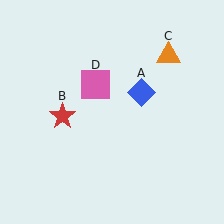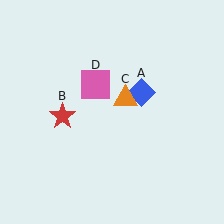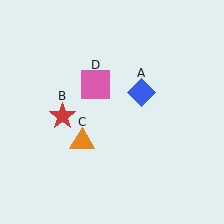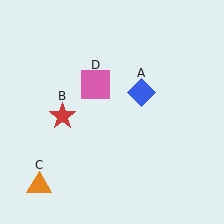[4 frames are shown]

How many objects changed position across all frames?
1 object changed position: orange triangle (object C).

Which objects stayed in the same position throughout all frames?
Blue diamond (object A) and red star (object B) and pink square (object D) remained stationary.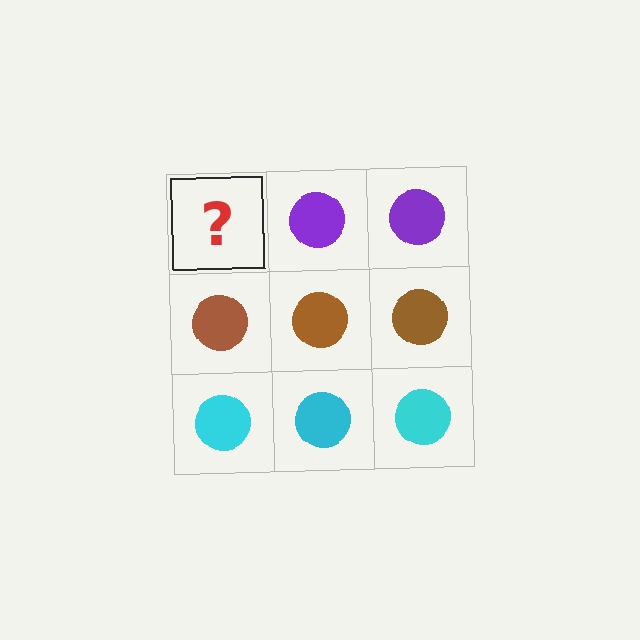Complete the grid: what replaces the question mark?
The question mark should be replaced with a purple circle.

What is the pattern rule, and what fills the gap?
The rule is that each row has a consistent color. The gap should be filled with a purple circle.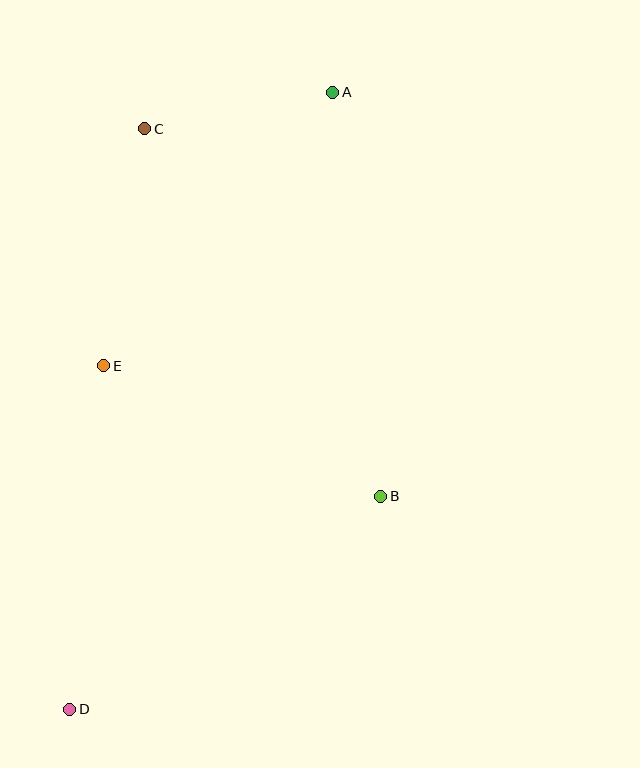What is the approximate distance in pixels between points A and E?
The distance between A and E is approximately 357 pixels.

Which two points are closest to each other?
Points A and C are closest to each other.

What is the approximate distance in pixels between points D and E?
The distance between D and E is approximately 345 pixels.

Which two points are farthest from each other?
Points A and D are farthest from each other.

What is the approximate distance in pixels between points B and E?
The distance between B and E is approximately 306 pixels.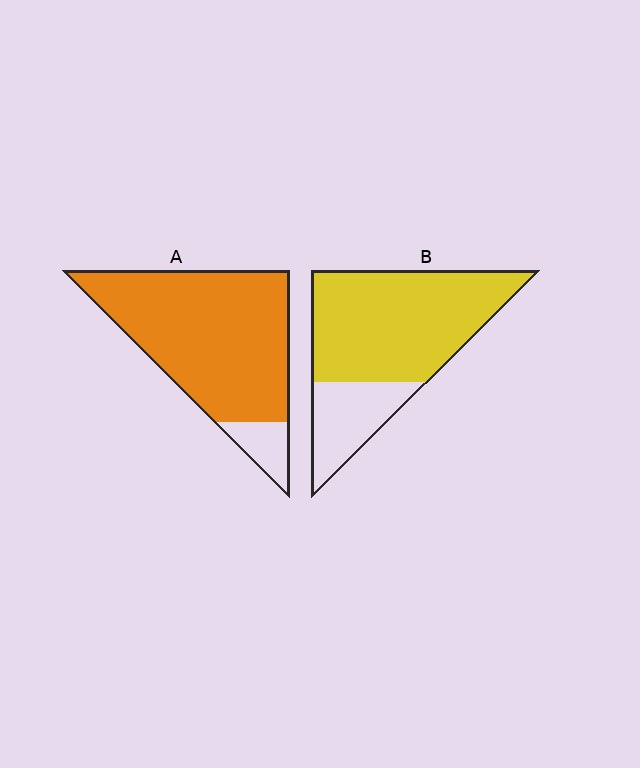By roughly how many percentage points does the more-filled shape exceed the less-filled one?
By roughly 15 percentage points (A over B).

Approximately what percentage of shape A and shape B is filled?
A is approximately 90% and B is approximately 75%.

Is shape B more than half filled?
Yes.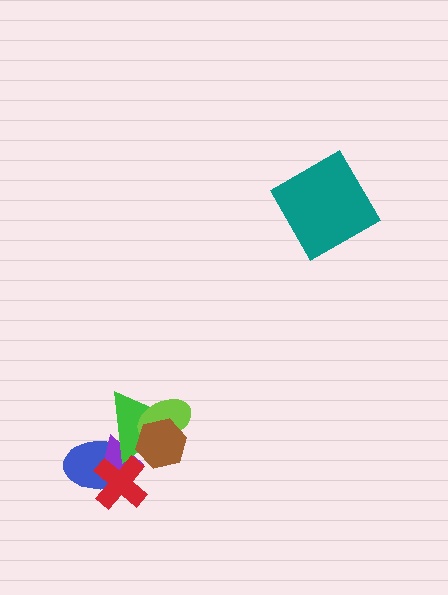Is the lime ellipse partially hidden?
Yes, it is partially covered by another shape.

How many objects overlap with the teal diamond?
0 objects overlap with the teal diamond.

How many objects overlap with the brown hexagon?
3 objects overlap with the brown hexagon.